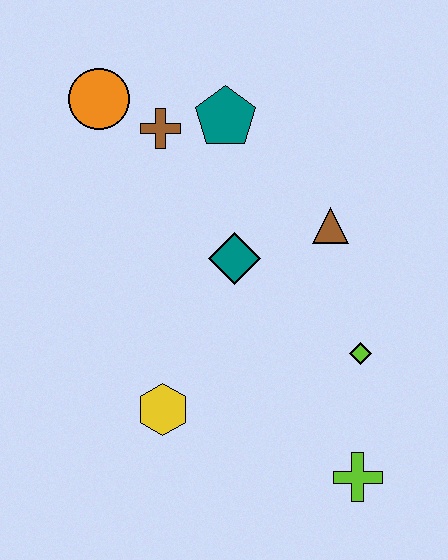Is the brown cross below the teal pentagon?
Yes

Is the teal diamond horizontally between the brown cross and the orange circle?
No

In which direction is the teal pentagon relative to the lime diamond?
The teal pentagon is above the lime diamond.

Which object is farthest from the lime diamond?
The orange circle is farthest from the lime diamond.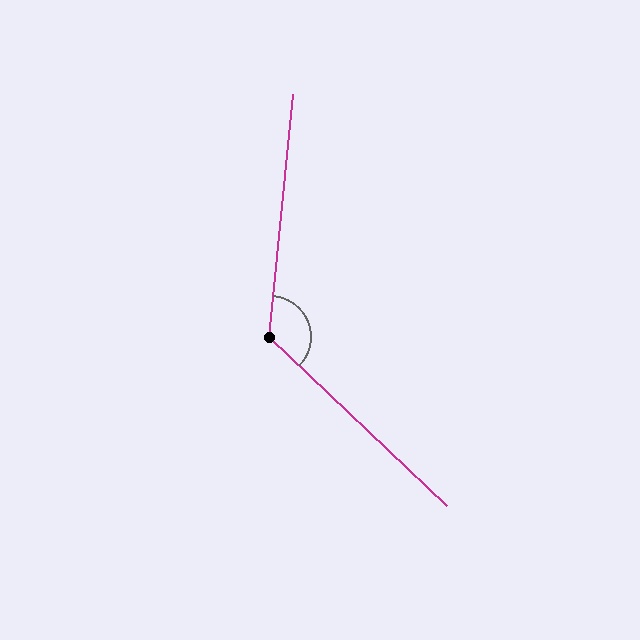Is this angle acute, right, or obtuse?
It is obtuse.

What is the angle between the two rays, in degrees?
Approximately 128 degrees.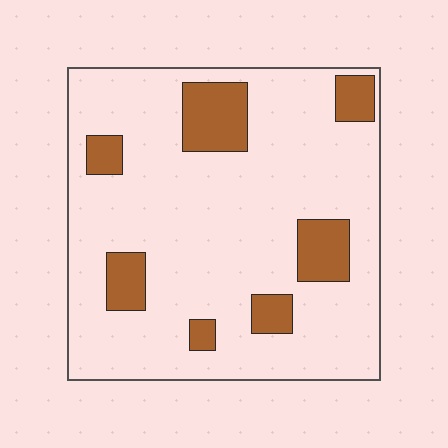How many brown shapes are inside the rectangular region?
7.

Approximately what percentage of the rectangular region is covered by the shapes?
Approximately 15%.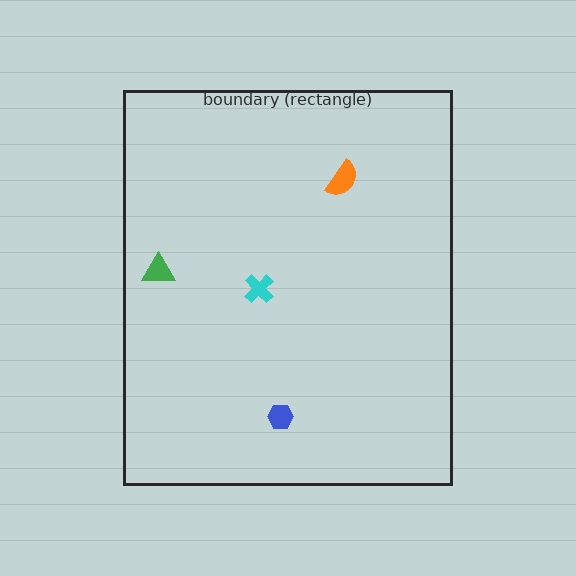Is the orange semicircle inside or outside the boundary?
Inside.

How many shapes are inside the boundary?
4 inside, 0 outside.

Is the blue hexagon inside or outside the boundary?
Inside.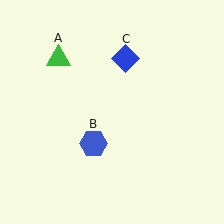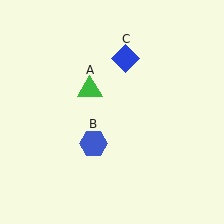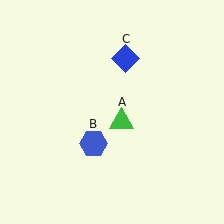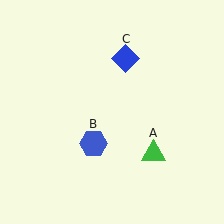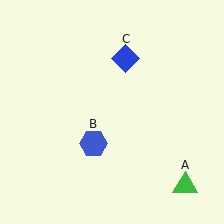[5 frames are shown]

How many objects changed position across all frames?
1 object changed position: green triangle (object A).